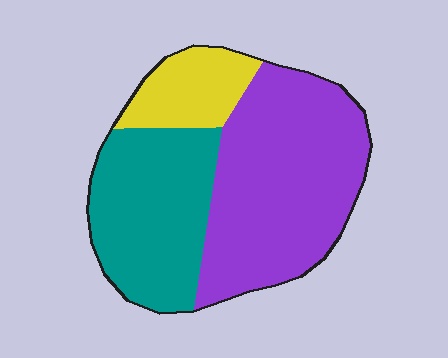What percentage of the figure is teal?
Teal covers 35% of the figure.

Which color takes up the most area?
Purple, at roughly 50%.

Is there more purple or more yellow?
Purple.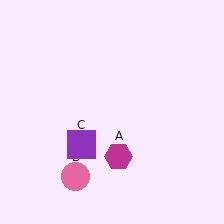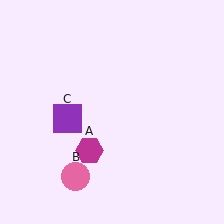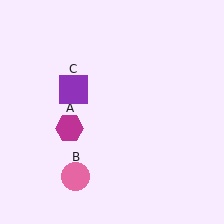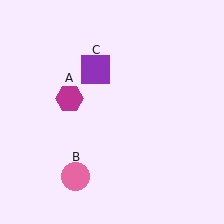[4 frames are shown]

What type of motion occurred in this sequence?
The magenta hexagon (object A), purple square (object C) rotated clockwise around the center of the scene.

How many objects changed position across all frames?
2 objects changed position: magenta hexagon (object A), purple square (object C).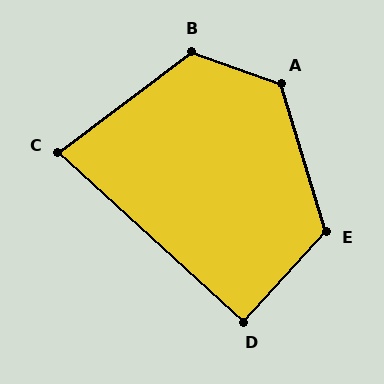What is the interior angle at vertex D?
Approximately 90 degrees (approximately right).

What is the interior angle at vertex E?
Approximately 120 degrees (obtuse).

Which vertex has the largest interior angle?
A, at approximately 127 degrees.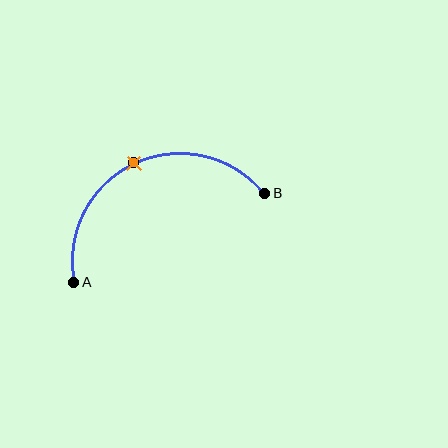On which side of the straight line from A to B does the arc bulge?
The arc bulges above the straight line connecting A and B.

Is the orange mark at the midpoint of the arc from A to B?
Yes. The orange mark lies on the arc at equal arc-length from both A and B — it is the arc midpoint.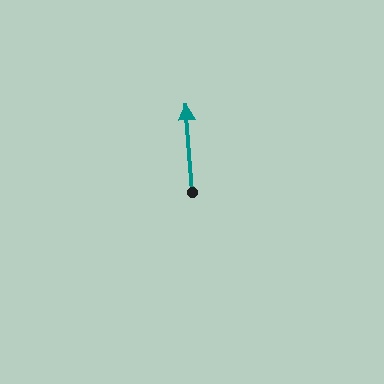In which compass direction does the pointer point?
North.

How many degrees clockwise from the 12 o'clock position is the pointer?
Approximately 356 degrees.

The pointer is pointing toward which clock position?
Roughly 12 o'clock.